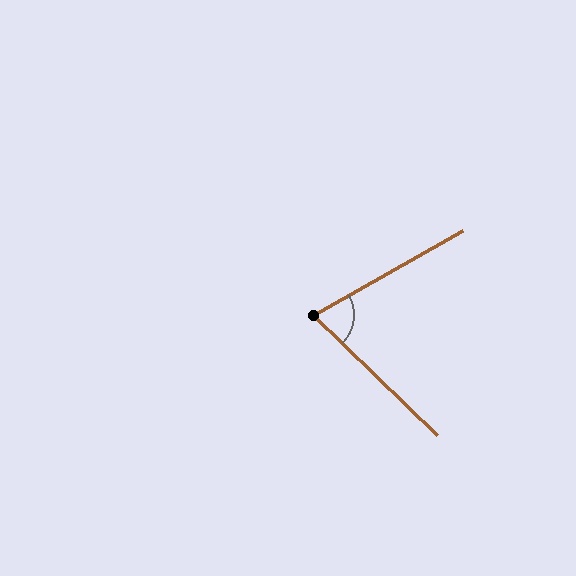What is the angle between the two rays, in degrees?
Approximately 74 degrees.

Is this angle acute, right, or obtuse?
It is acute.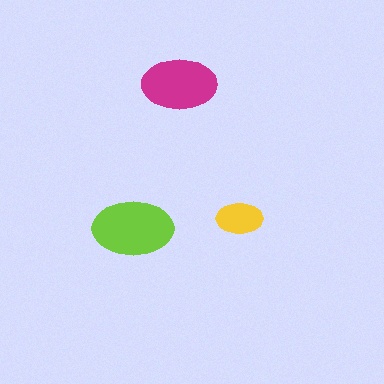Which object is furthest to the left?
The lime ellipse is leftmost.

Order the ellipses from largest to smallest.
the lime one, the magenta one, the yellow one.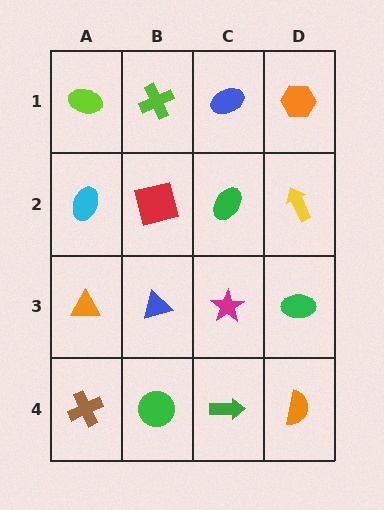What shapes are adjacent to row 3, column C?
A green ellipse (row 2, column C), a green arrow (row 4, column C), a blue triangle (row 3, column B), a green ellipse (row 3, column D).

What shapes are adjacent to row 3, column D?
A yellow arrow (row 2, column D), an orange semicircle (row 4, column D), a magenta star (row 3, column C).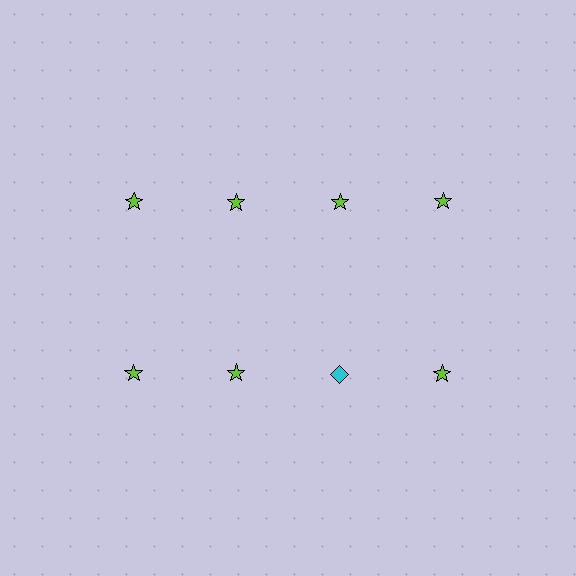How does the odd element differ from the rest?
It differs in both color (cyan instead of lime) and shape (diamond instead of star).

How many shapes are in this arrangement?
There are 8 shapes arranged in a grid pattern.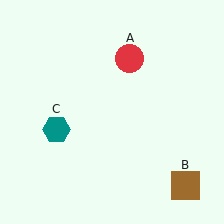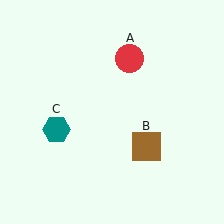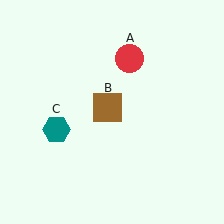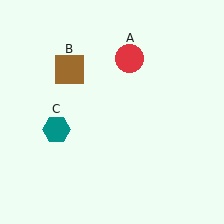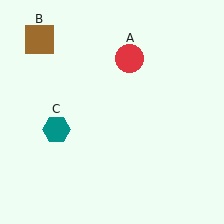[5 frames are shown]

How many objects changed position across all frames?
1 object changed position: brown square (object B).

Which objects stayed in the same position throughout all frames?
Red circle (object A) and teal hexagon (object C) remained stationary.